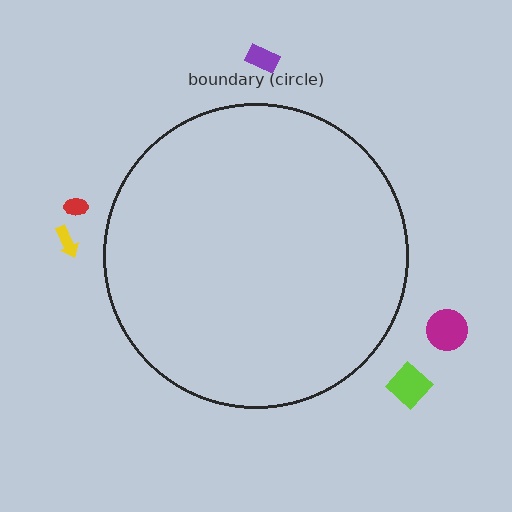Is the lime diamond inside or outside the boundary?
Outside.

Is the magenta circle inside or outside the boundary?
Outside.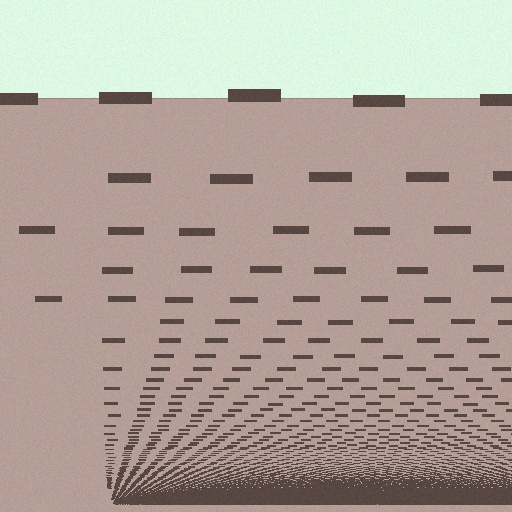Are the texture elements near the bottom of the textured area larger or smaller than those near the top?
Smaller. The gradient is inverted — elements near the bottom are smaller and denser.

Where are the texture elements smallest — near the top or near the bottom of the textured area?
Near the bottom.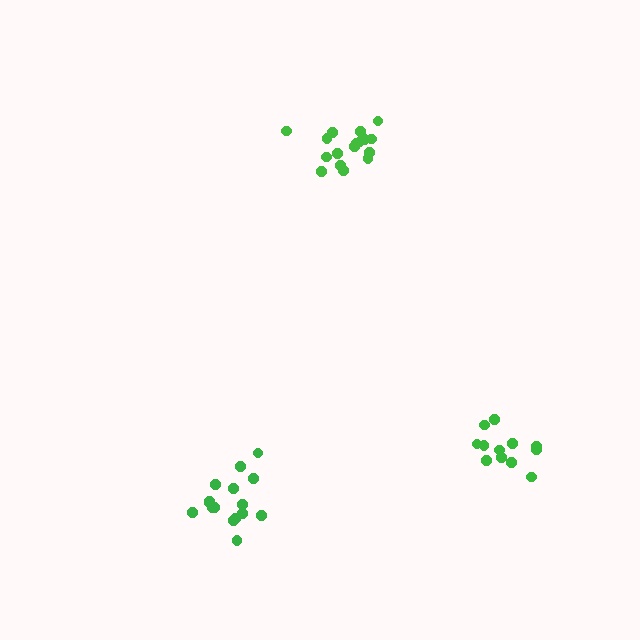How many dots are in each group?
Group 1: 12 dots, Group 2: 17 dots, Group 3: 16 dots (45 total).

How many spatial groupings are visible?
There are 3 spatial groupings.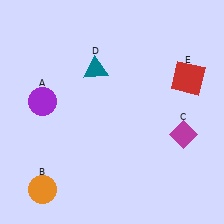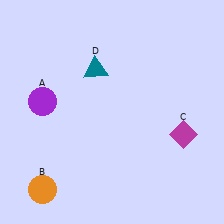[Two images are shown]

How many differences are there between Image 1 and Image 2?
There is 1 difference between the two images.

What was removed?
The red square (E) was removed in Image 2.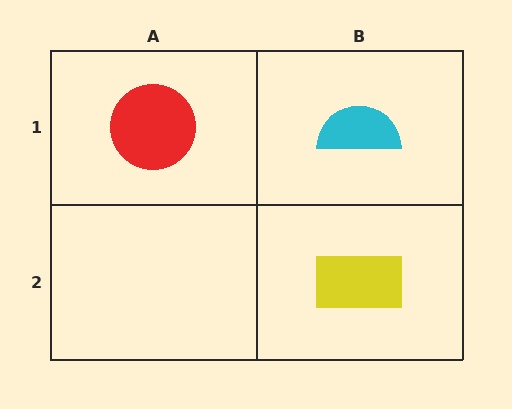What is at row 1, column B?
A cyan semicircle.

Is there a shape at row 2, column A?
No, that cell is empty.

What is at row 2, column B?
A yellow rectangle.